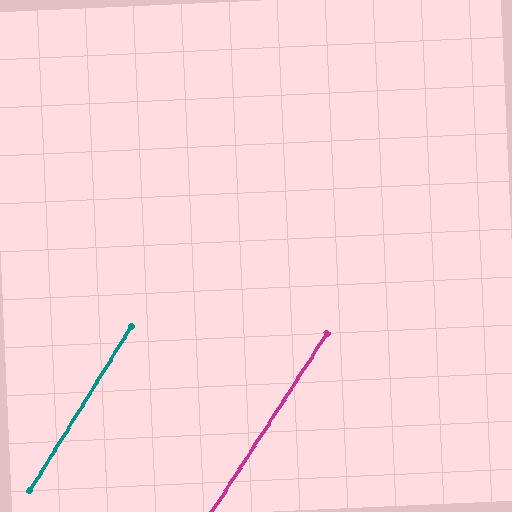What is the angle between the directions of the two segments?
Approximately 1 degree.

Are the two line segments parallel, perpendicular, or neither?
Parallel — their directions differ by only 1.3°.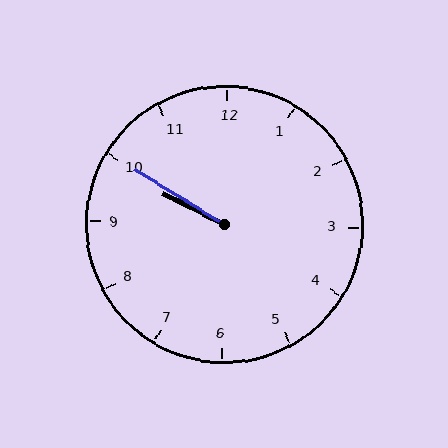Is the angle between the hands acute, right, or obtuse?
It is acute.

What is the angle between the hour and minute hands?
Approximately 5 degrees.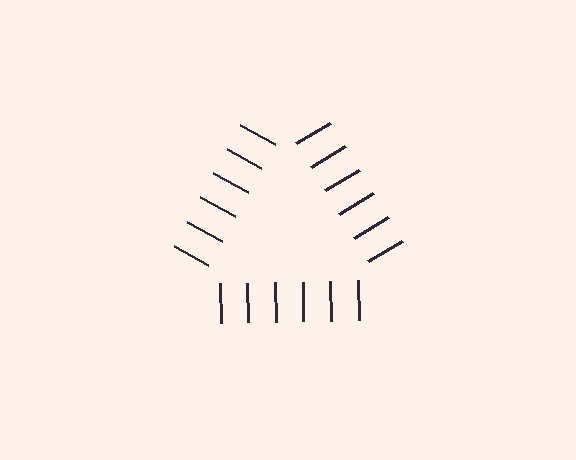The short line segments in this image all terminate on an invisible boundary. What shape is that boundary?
An illusory triangle — the line segments terminate on its edges but no continuous stroke is drawn.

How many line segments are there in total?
18 — 6 along each of the 3 edges.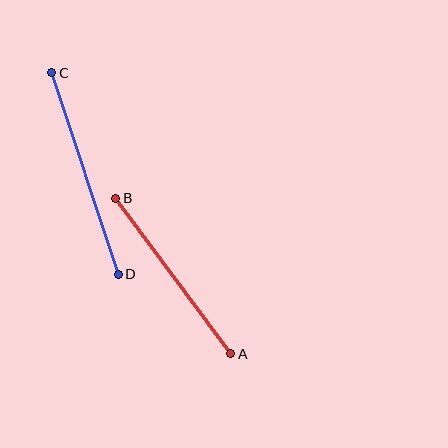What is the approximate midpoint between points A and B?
The midpoint is at approximately (173, 276) pixels.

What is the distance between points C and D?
The distance is approximately 212 pixels.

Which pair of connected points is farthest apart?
Points C and D are farthest apart.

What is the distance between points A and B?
The distance is approximately 194 pixels.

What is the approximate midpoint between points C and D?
The midpoint is at approximately (85, 173) pixels.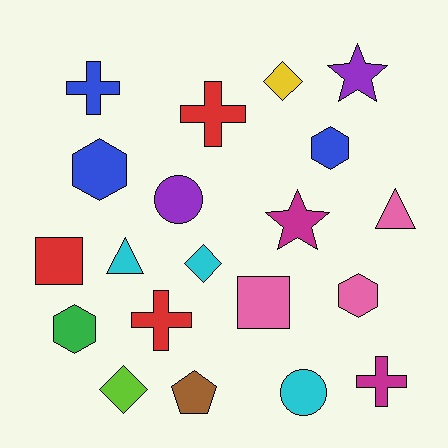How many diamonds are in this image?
There are 3 diamonds.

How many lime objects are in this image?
There is 1 lime object.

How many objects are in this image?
There are 20 objects.